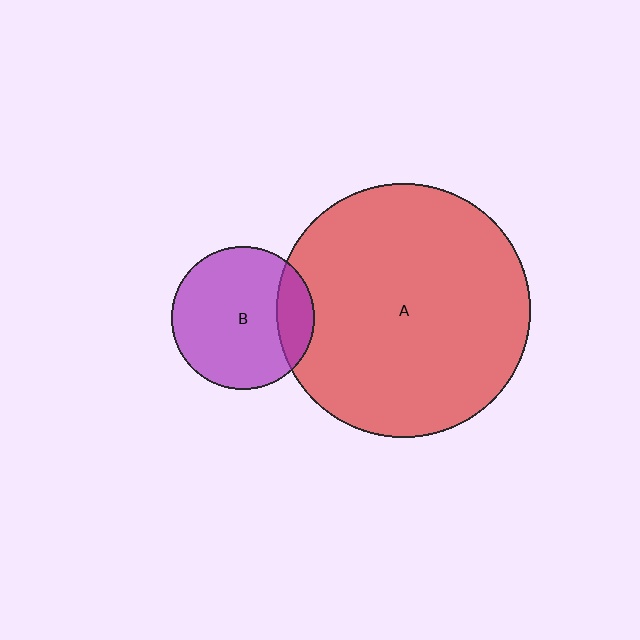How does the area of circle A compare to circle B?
Approximately 3.2 times.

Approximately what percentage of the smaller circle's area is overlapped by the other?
Approximately 15%.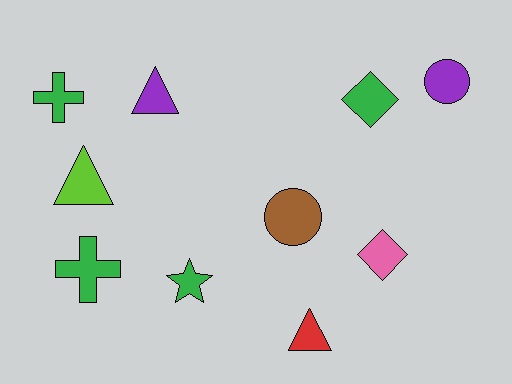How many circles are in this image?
There are 2 circles.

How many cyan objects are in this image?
There are no cyan objects.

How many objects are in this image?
There are 10 objects.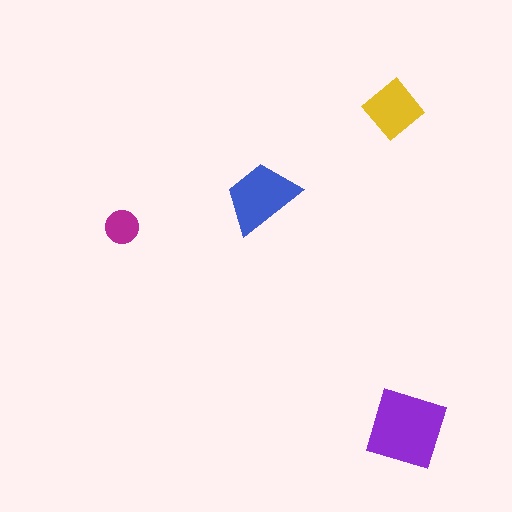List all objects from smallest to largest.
The magenta circle, the yellow diamond, the blue trapezoid, the purple square.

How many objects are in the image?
There are 4 objects in the image.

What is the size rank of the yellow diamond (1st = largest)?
3rd.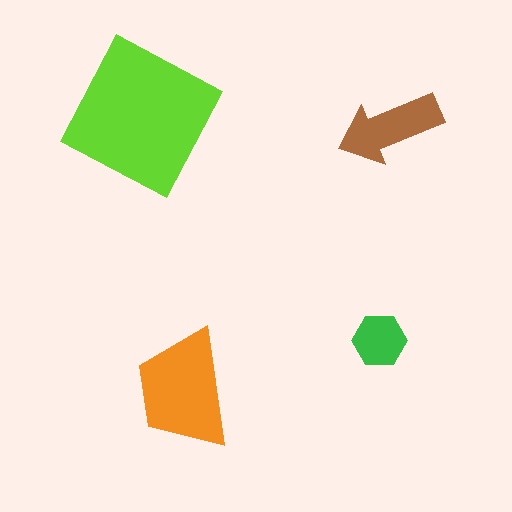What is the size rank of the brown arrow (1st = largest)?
3rd.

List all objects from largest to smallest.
The lime square, the orange trapezoid, the brown arrow, the green hexagon.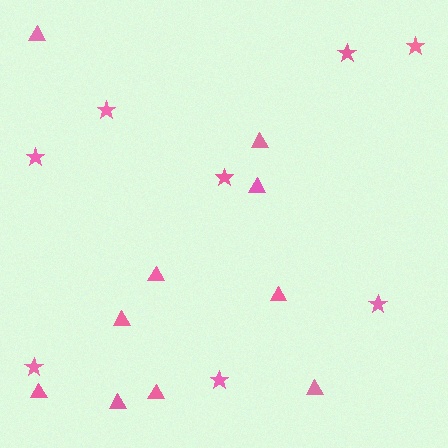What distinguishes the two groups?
There are 2 groups: one group of triangles (10) and one group of stars (8).